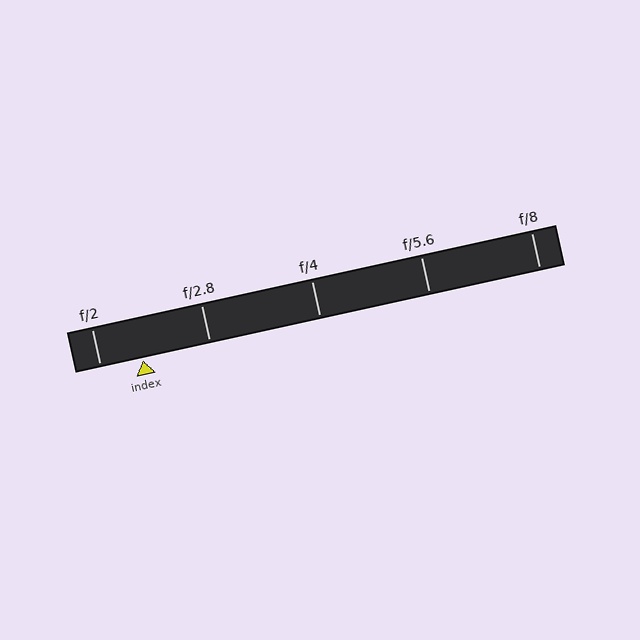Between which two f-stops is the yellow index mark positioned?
The index mark is between f/2 and f/2.8.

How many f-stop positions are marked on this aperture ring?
There are 5 f-stop positions marked.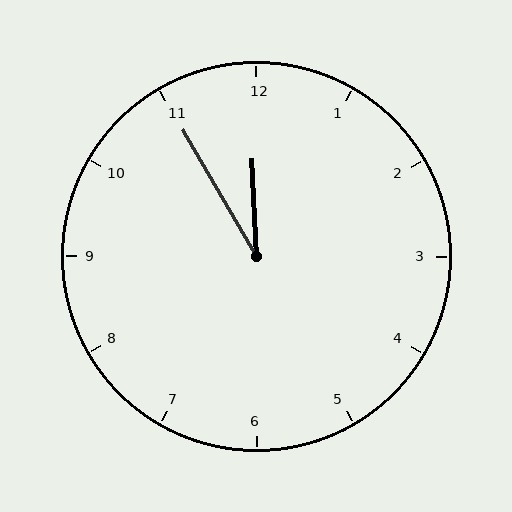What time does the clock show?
11:55.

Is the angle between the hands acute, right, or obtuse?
It is acute.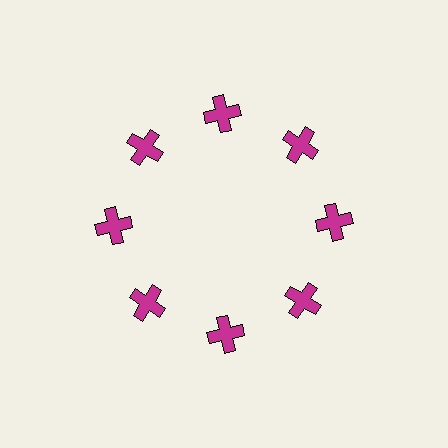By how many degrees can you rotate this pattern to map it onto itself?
The pattern maps onto itself every 45 degrees of rotation.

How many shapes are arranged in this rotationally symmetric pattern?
There are 8 shapes, arranged in 8 groups of 1.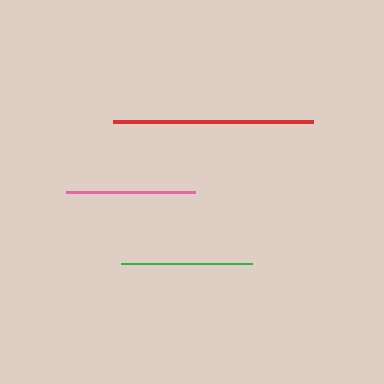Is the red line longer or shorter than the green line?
The red line is longer than the green line.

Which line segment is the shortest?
The pink line is the shortest at approximately 129 pixels.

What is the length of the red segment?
The red segment is approximately 200 pixels long.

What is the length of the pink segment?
The pink segment is approximately 129 pixels long.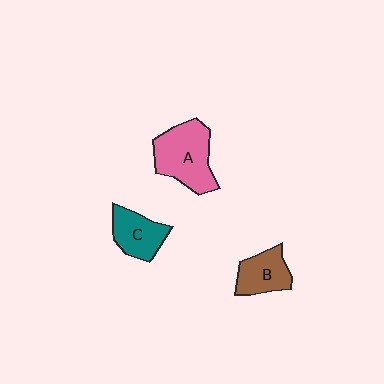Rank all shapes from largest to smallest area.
From largest to smallest: A (pink), C (teal), B (brown).